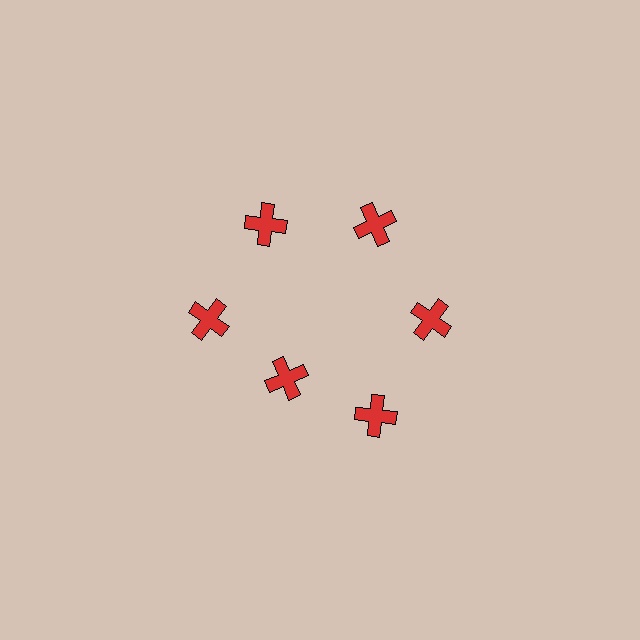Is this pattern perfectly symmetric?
No. The 6 red crosses are arranged in a ring, but one element near the 7 o'clock position is pulled inward toward the center, breaking the 6-fold rotational symmetry.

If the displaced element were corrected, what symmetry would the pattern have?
It would have 6-fold rotational symmetry — the pattern would map onto itself every 60 degrees.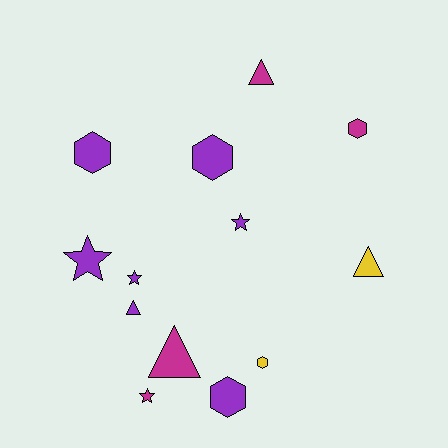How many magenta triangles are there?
There are 2 magenta triangles.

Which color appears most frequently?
Purple, with 7 objects.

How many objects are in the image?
There are 13 objects.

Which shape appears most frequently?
Hexagon, with 5 objects.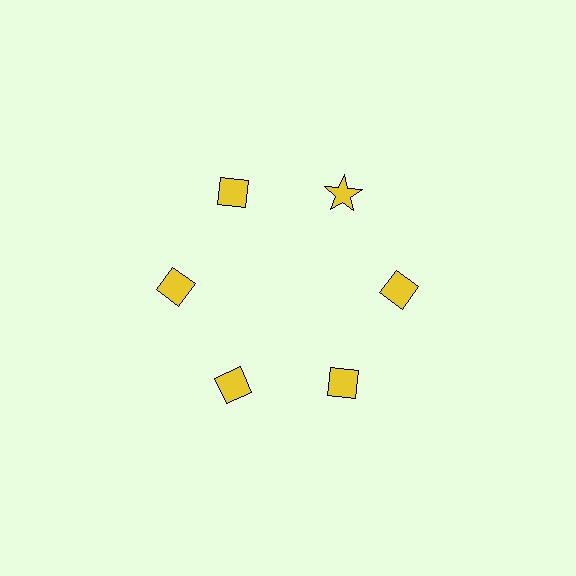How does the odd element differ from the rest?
It has a different shape: star instead of diamond.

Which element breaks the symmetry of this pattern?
The yellow star at roughly the 1 o'clock position breaks the symmetry. All other shapes are yellow diamonds.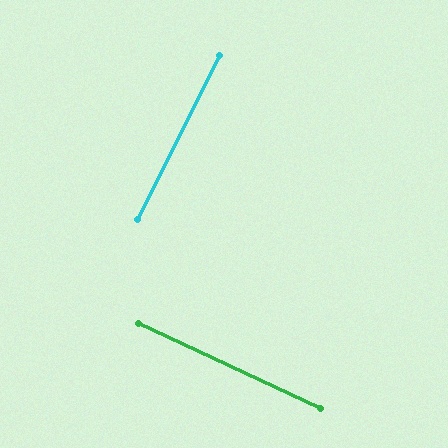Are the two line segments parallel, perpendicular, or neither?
Perpendicular — they meet at approximately 88°.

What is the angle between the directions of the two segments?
Approximately 88 degrees.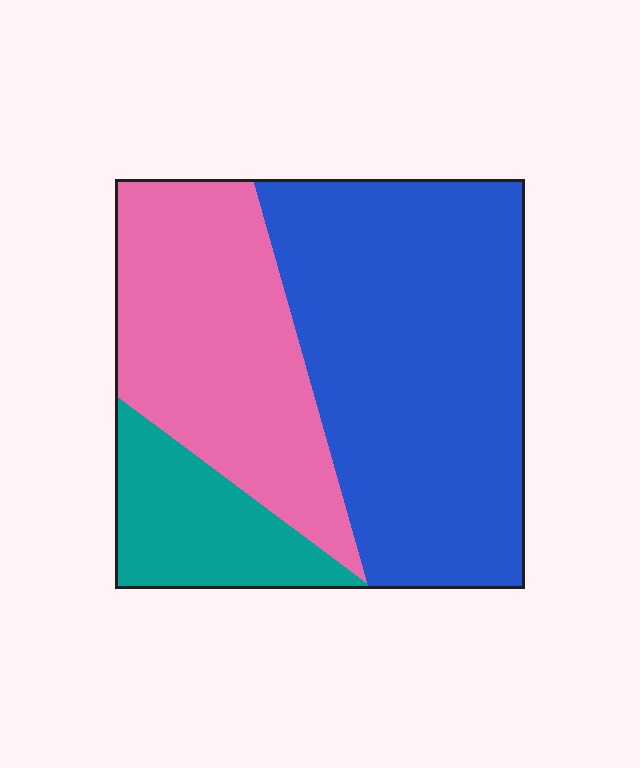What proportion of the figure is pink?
Pink takes up about one third (1/3) of the figure.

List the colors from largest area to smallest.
From largest to smallest: blue, pink, teal.